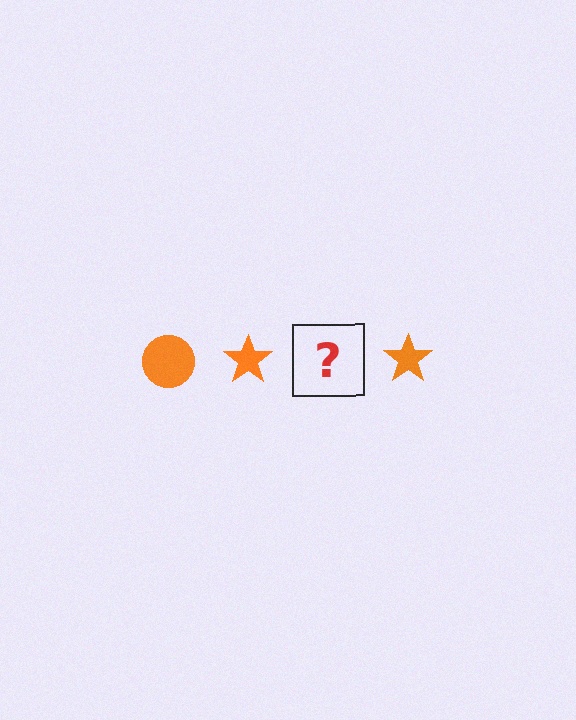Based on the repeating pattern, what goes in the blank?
The blank should be an orange circle.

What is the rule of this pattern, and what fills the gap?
The rule is that the pattern cycles through circle, star shapes in orange. The gap should be filled with an orange circle.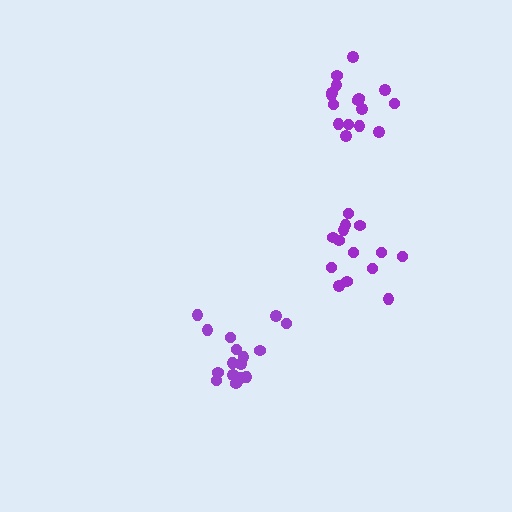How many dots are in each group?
Group 1: 14 dots, Group 2: 16 dots, Group 3: 16 dots (46 total).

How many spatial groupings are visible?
There are 3 spatial groupings.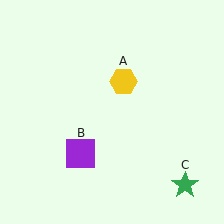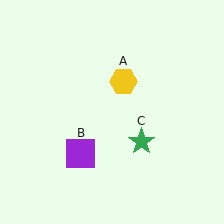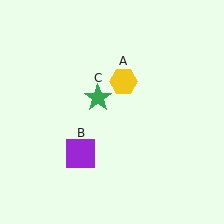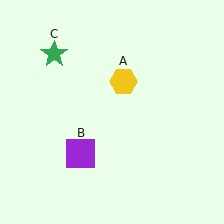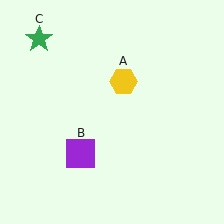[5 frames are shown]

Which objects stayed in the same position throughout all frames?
Yellow hexagon (object A) and purple square (object B) remained stationary.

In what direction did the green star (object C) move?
The green star (object C) moved up and to the left.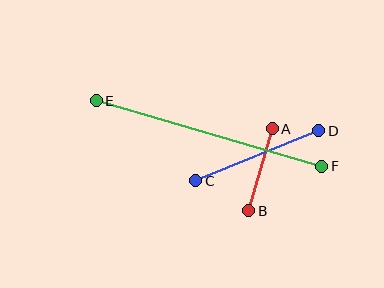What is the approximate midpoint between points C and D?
The midpoint is at approximately (257, 156) pixels.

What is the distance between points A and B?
The distance is approximately 85 pixels.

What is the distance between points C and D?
The distance is approximately 133 pixels.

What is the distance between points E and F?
The distance is approximately 235 pixels.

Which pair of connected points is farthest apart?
Points E and F are farthest apart.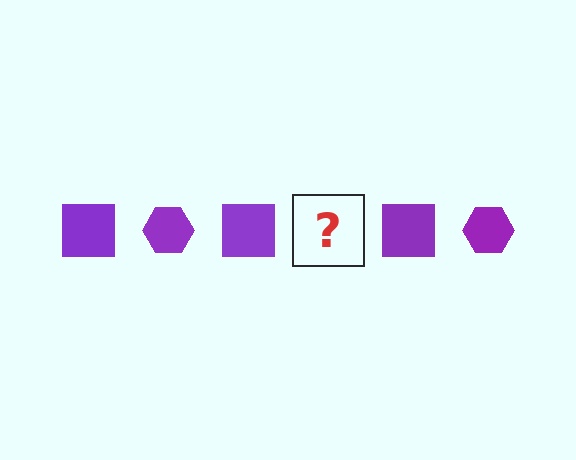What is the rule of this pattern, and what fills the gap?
The rule is that the pattern cycles through square, hexagon shapes in purple. The gap should be filled with a purple hexagon.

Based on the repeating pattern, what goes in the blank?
The blank should be a purple hexagon.